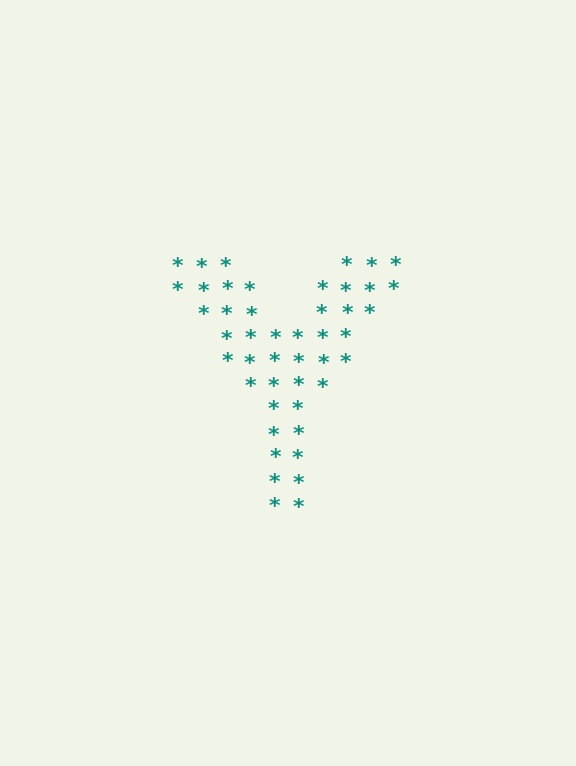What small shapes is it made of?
It is made of small asterisks.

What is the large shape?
The large shape is the letter Y.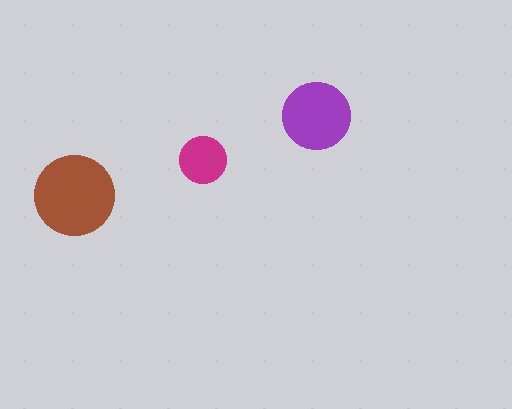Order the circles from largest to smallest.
the brown one, the purple one, the magenta one.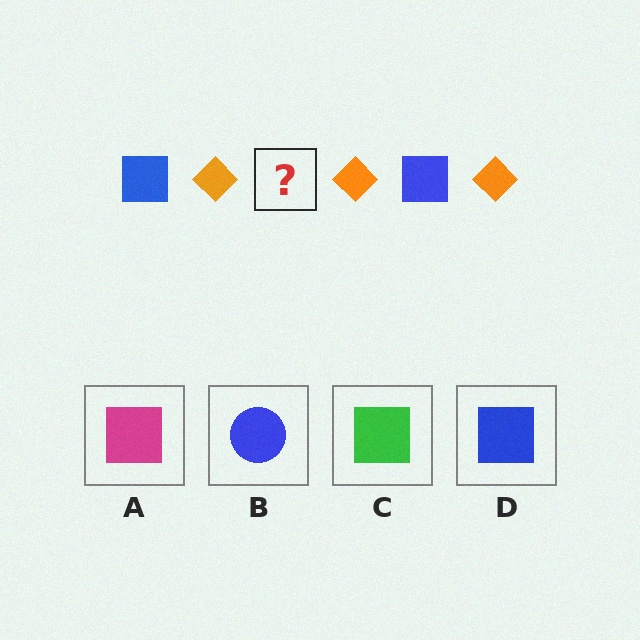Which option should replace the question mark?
Option D.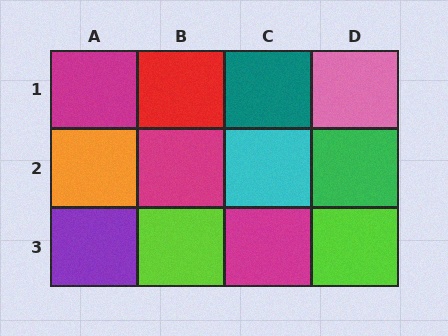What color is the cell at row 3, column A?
Purple.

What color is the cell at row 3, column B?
Lime.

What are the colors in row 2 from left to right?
Orange, magenta, cyan, green.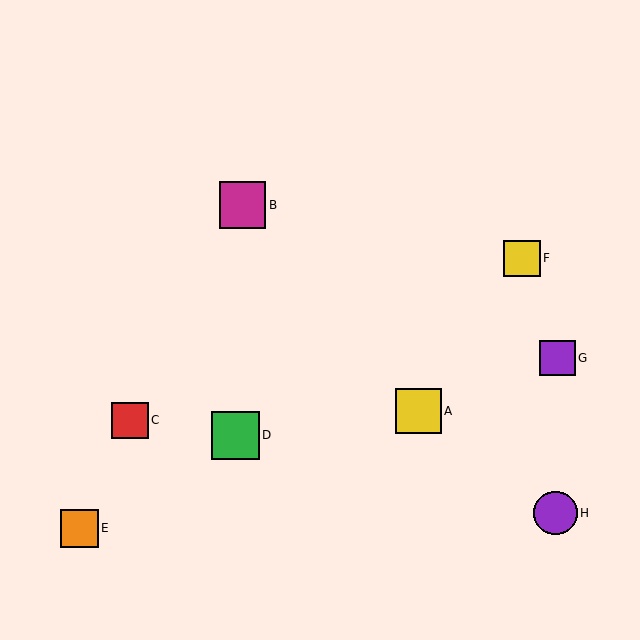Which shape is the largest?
The green square (labeled D) is the largest.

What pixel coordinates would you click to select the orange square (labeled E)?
Click at (79, 528) to select the orange square E.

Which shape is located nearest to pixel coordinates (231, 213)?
The magenta square (labeled B) at (242, 205) is nearest to that location.